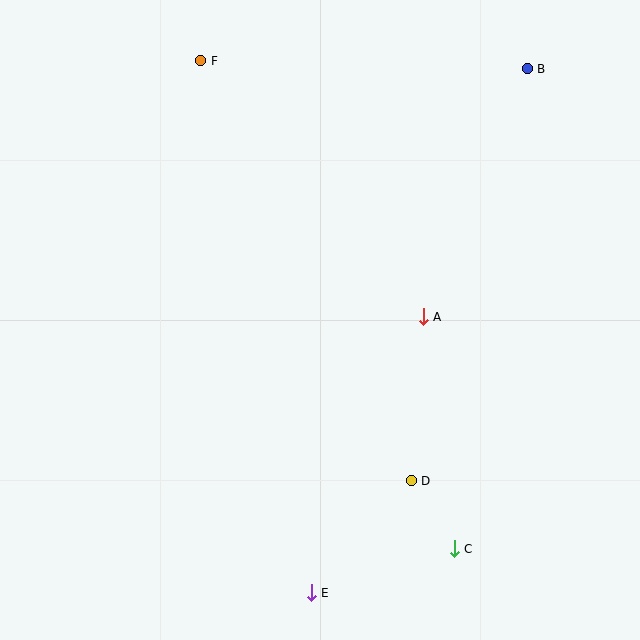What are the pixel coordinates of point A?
Point A is at (423, 317).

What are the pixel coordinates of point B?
Point B is at (527, 69).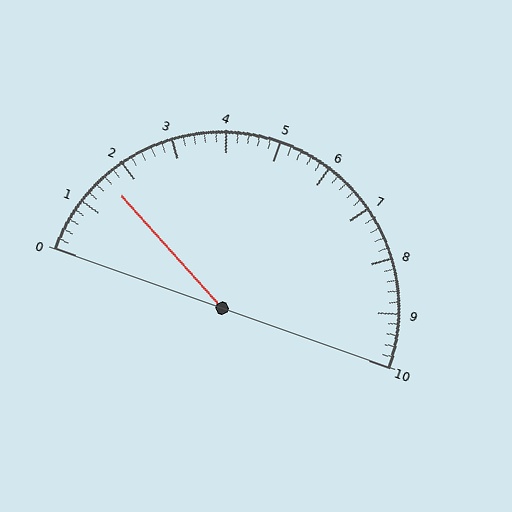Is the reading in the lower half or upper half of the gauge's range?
The reading is in the lower half of the range (0 to 10).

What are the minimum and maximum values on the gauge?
The gauge ranges from 0 to 10.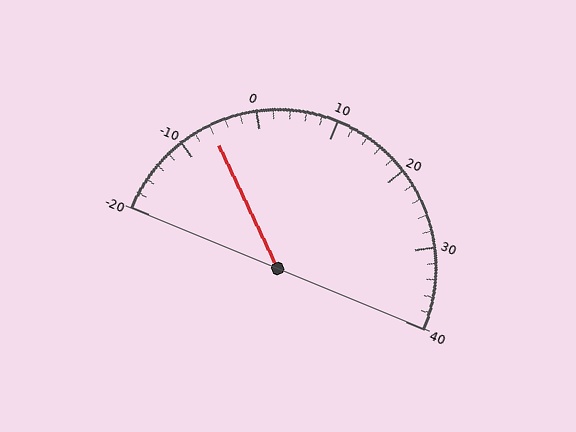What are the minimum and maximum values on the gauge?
The gauge ranges from -20 to 40.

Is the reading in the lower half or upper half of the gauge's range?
The reading is in the lower half of the range (-20 to 40).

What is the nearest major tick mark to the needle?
The nearest major tick mark is -10.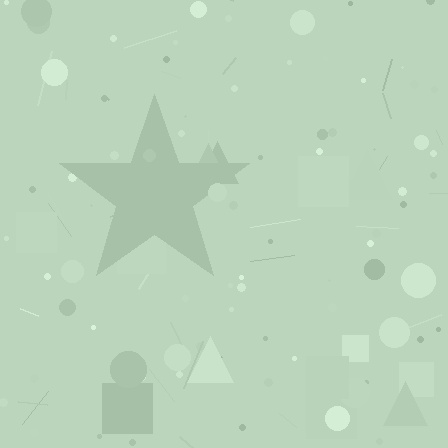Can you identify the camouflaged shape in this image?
The camouflaged shape is a star.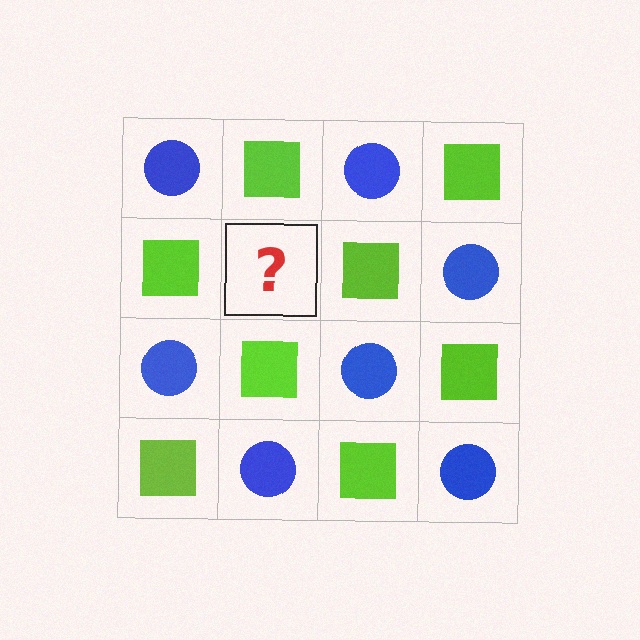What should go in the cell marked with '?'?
The missing cell should contain a blue circle.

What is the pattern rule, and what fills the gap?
The rule is that it alternates blue circle and lime square in a checkerboard pattern. The gap should be filled with a blue circle.